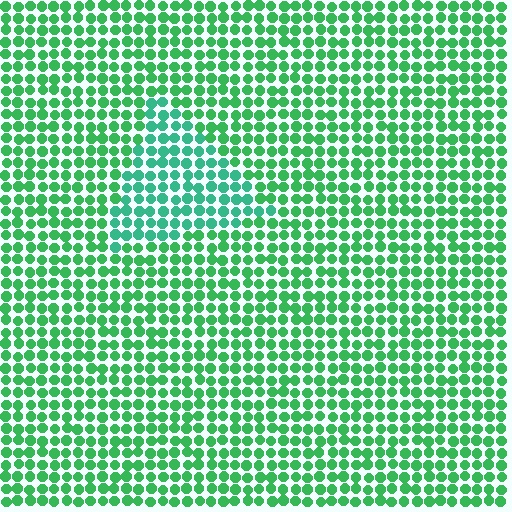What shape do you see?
I see a triangle.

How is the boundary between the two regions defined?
The boundary is defined purely by a slight shift in hue (about 24 degrees). Spacing, size, and orientation are identical on both sides.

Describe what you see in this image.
The image is filled with small green elements in a uniform arrangement. A triangle-shaped region is visible where the elements are tinted to a slightly different hue, forming a subtle color boundary.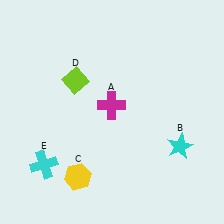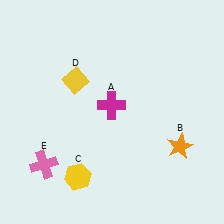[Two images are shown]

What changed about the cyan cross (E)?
In Image 1, E is cyan. In Image 2, it changed to pink.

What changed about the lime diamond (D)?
In Image 1, D is lime. In Image 2, it changed to yellow.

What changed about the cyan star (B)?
In Image 1, B is cyan. In Image 2, it changed to orange.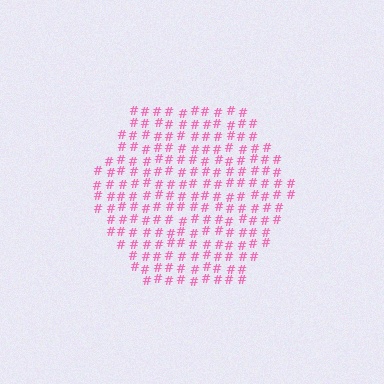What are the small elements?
The small elements are hash symbols.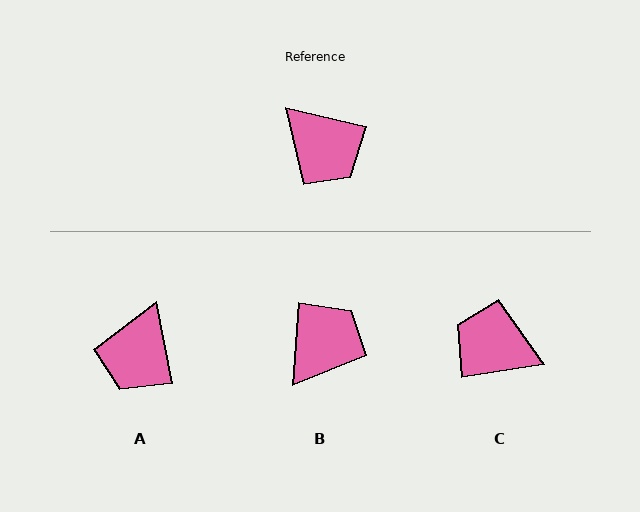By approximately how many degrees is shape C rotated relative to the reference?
Approximately 158 degrees clockwise.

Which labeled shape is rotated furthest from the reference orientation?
C, about 158 degrees away.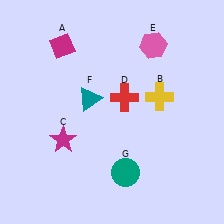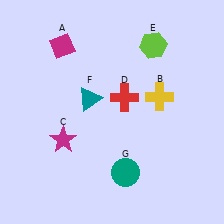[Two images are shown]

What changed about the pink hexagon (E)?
In Image 1, E is pink. In Image 2, it changed to lime.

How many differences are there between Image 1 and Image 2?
There is 1 difference between the two images.